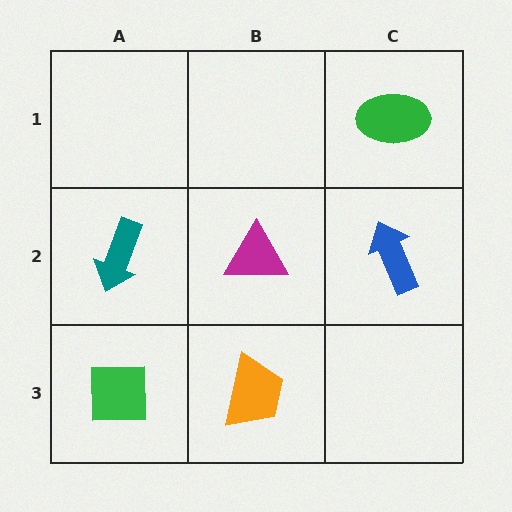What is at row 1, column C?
A green ellipse.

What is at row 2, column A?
A teal arrow.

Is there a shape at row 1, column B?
No, that cell is empty.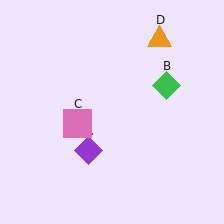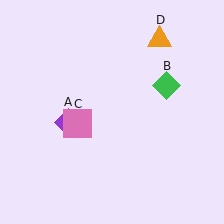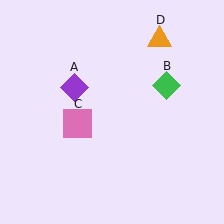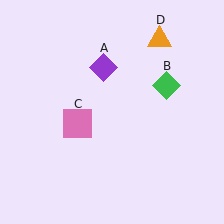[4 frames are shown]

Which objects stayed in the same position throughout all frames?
Green diamond (object B) and pink square (object C) and orange triangle (object D) remained stationary.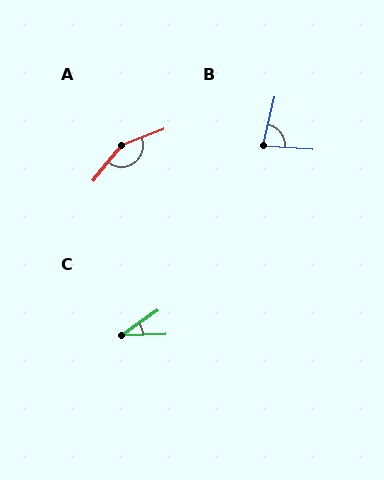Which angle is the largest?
A, at approximately 150 degrees.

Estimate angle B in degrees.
Approximately 80 degrees.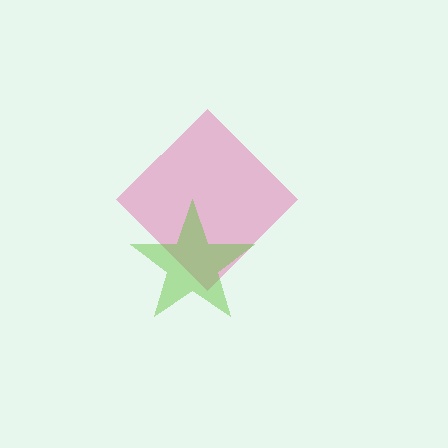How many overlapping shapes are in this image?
There are 2 overlapping shapes in the image.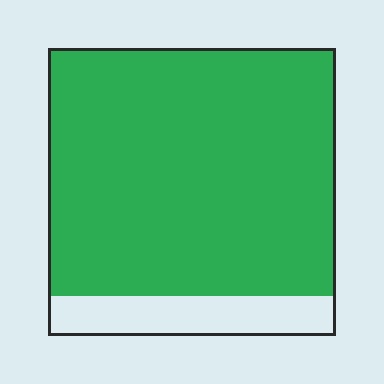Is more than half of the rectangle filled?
Yes.